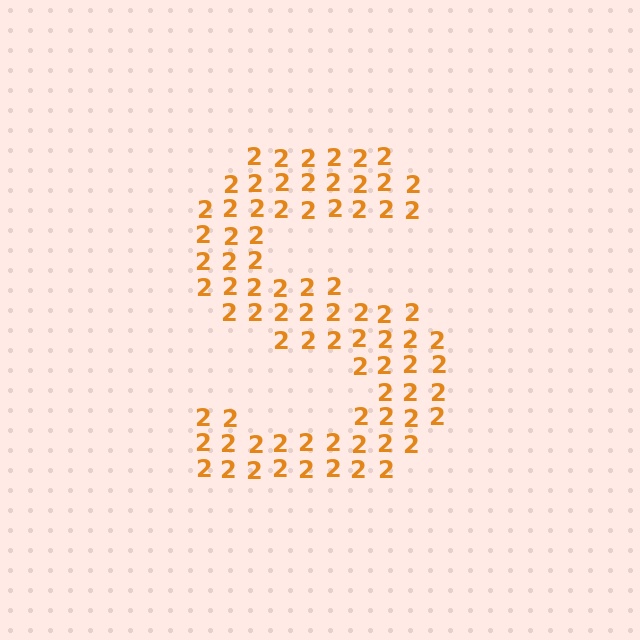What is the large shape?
The large shape is the letter S.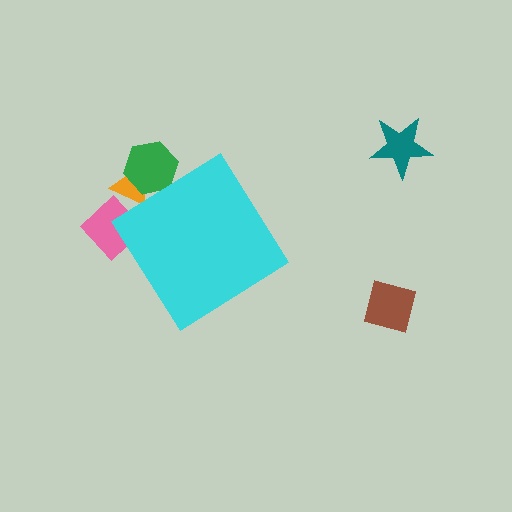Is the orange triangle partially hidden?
Yes, the orange triangle is partially hidden behind the cyan diamond.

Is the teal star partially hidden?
No, the teal star is fully visible.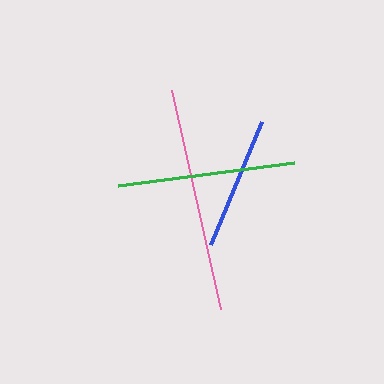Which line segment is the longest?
The pink line is the longest at approximately 225 pixels.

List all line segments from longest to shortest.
From longest to shortest: pink, green, blue.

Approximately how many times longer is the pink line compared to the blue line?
The pink line is approximately 1.7 times the length of the blue line.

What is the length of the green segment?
The green segment is approximately 177 pixels long.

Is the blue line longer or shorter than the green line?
The green line is longer than the blue line.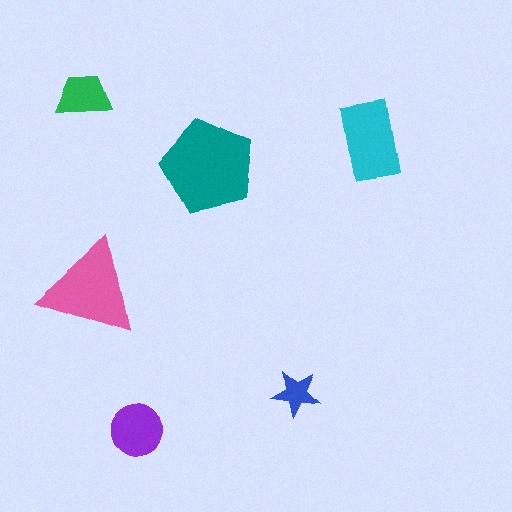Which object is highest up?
The green trapezoid is topmost.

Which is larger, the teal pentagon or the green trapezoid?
The teal pentagon.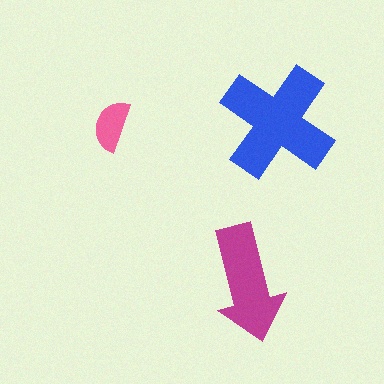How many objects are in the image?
There are 3 objects in the image.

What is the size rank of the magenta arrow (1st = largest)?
2nd.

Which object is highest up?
The blue cross is topmost.